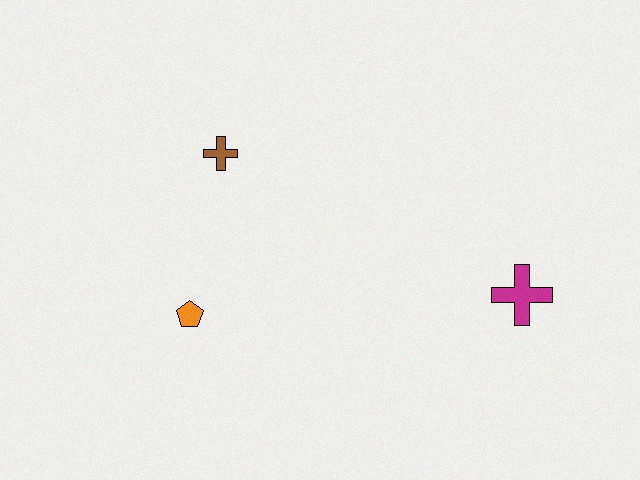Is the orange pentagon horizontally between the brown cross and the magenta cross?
No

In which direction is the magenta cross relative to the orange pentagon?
The magenta cross is to the right of the orange pentagon.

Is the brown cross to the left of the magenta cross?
Yes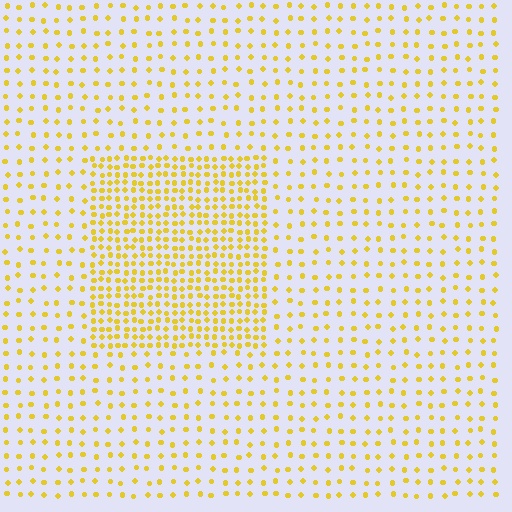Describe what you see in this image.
The image contains small yellow elements arranged at two different densities. A rectangle-shaped region is visible where the elements are more densely packed than the surrounding area.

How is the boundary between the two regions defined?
The boundary is defined by a change in element density (approximately 2.5x ratio). All elements are the same color, size, and shape.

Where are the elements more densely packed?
The elements are more densely packed inside the rectangle boundary.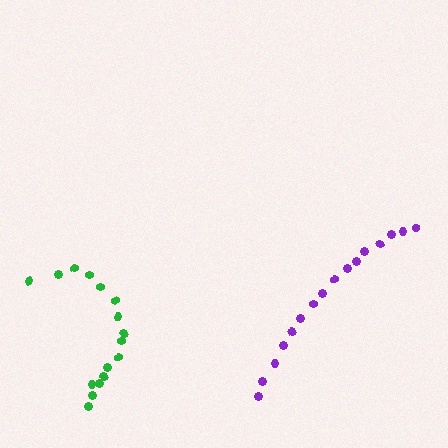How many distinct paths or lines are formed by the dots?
There are 2 distinct paths.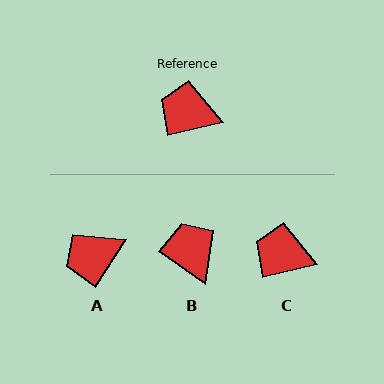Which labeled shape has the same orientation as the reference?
C.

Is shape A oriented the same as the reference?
No, it is off by about 44 degrees.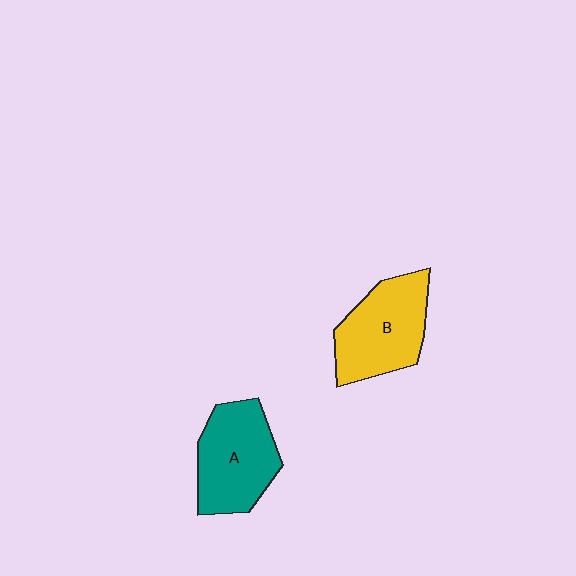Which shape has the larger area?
Shape B (yellow).